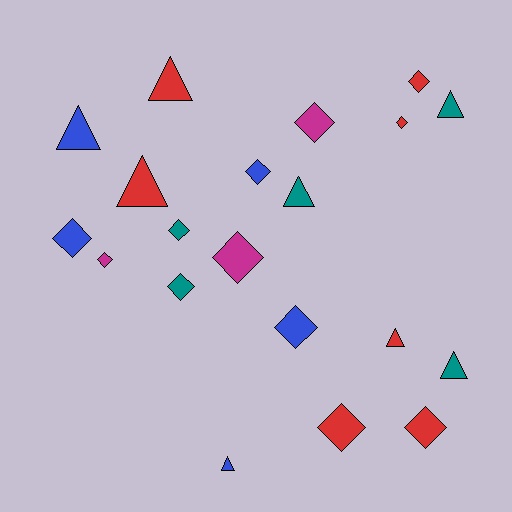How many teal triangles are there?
There are 3 teal triangles.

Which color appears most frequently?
Red, with 7 objects.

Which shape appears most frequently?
Diamond, with 12 objects.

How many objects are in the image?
There are 20 objects.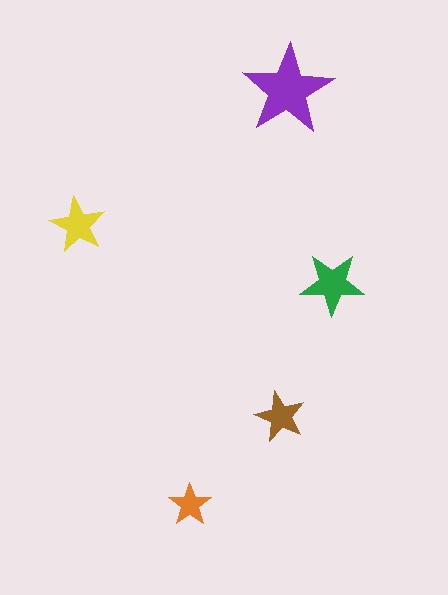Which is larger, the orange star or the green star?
The green one.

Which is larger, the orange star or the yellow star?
The yellow one.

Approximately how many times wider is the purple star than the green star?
About 1.5 times wider.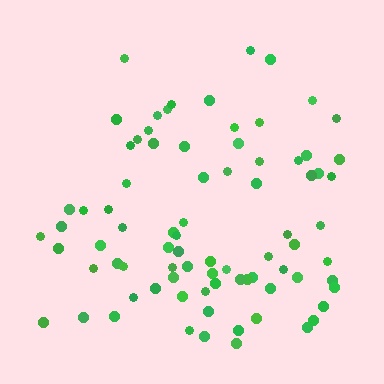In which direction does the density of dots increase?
From top to bottom, with the bottom side densest.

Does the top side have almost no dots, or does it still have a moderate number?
Still a moderate number, just noticeably fewer than the bottom.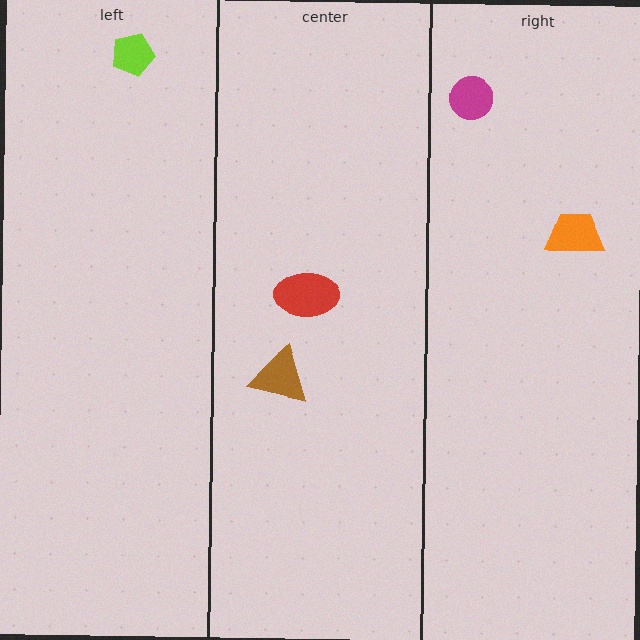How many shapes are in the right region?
2.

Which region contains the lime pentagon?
The left region.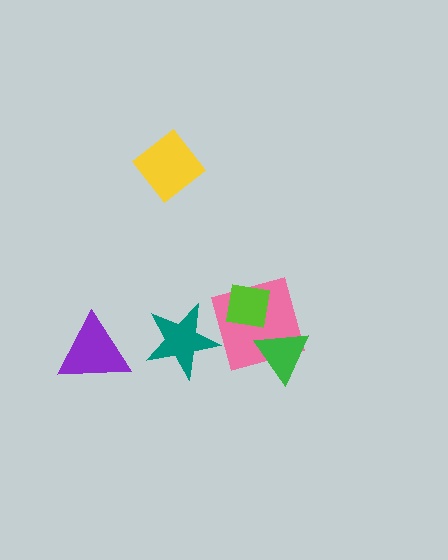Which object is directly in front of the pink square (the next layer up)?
The lime square is directly in front of the pink square.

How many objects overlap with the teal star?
0 objects overlap with the teal star.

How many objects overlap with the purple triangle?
0 objects overlap with the purple triangle.